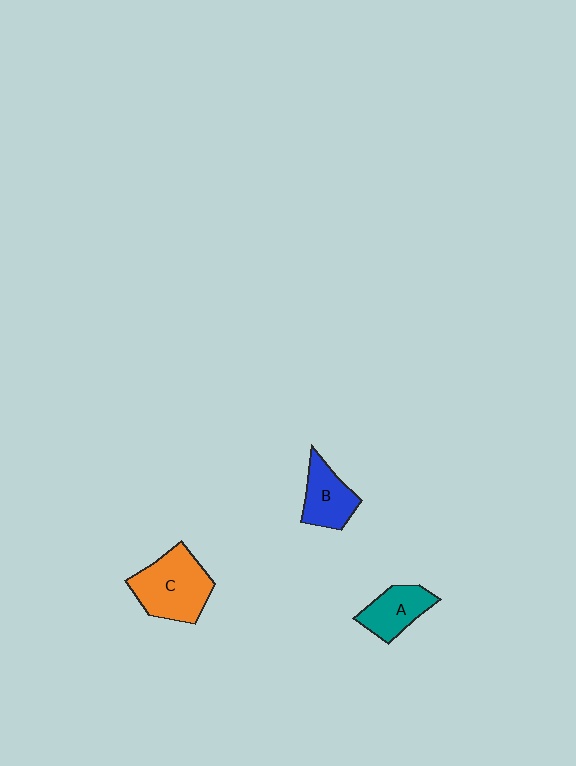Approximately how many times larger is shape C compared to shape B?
Approximately 1.6 times.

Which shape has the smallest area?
Shape A (teal).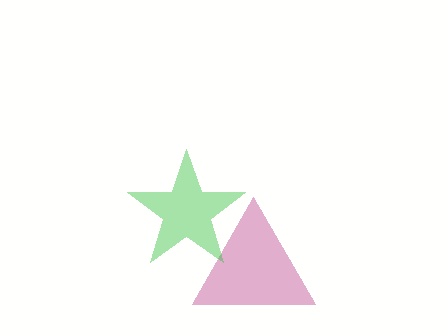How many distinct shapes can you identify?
There are 2 distinct shapes: a magenta triangle, a green star.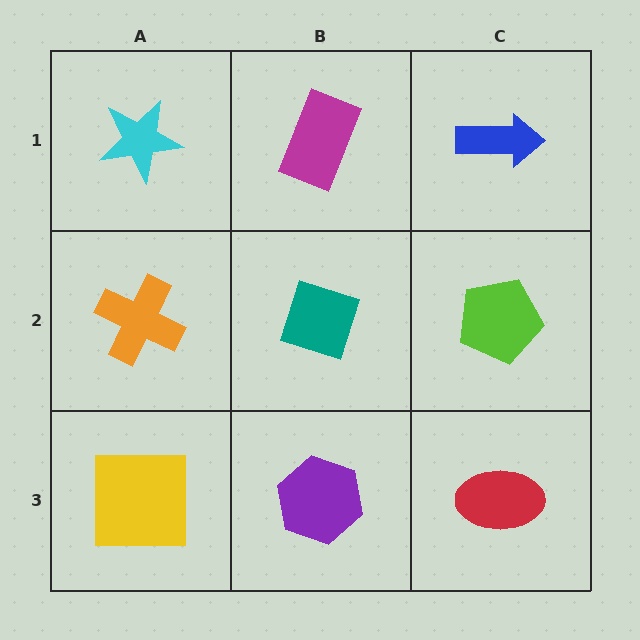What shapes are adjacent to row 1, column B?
A teal diamond (row 2, column B), a cyan star (row 1, column A), a blue arrow (row 1, column C).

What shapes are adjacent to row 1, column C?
A lime pentagon (row 2, column C), a magenta rectangle (row 1, column B).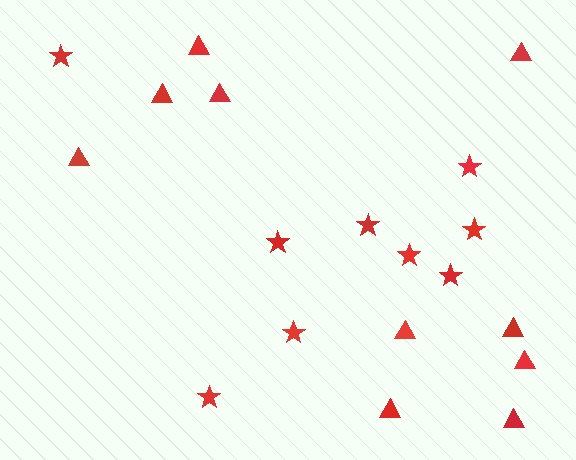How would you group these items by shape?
There are 2 groups: one group of stars (9) and one group of triangles (10).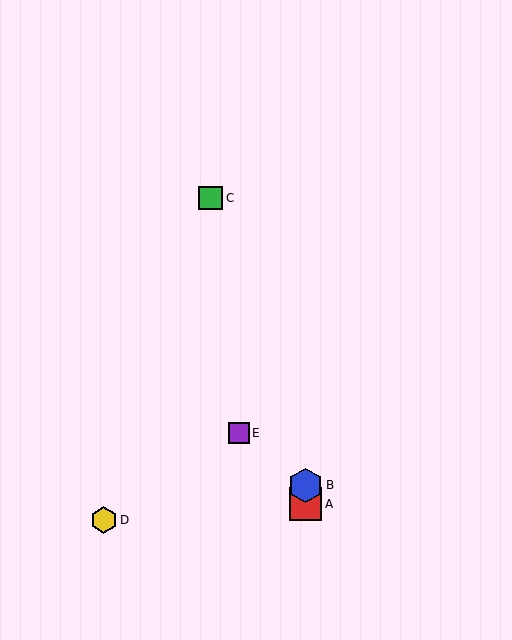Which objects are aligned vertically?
Objects A, B are aligned vertically.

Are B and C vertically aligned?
No, B is at x≈306 and C is at x≈211.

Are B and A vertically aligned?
Yes, both are at x≈306.